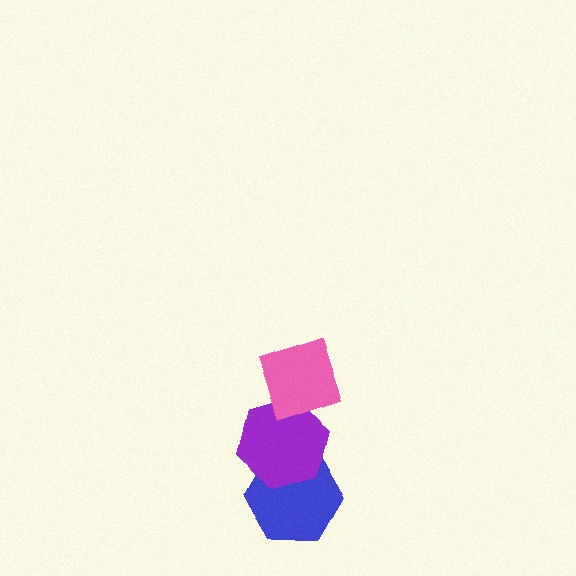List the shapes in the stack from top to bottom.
From top to bottom: the pink diamond, the purple hexagon, the blue hexagon.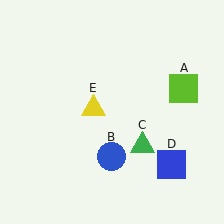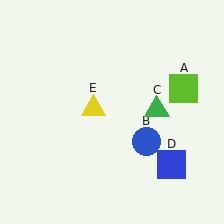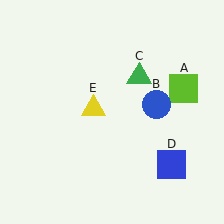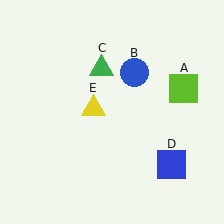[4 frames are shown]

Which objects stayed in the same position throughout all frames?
Lime square (object A) and blue square (object D) and yellow triangle (object E) remained stationary.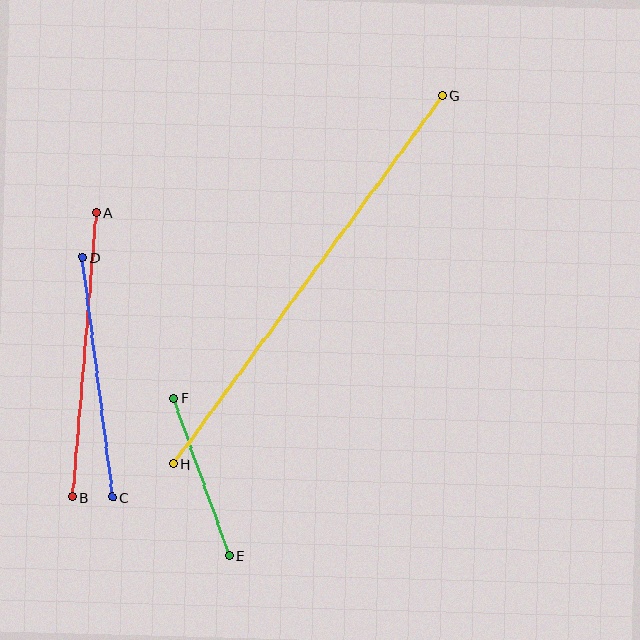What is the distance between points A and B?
The distance is approximately 285 pixels.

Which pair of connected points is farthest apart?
Points G and H are farthest apart.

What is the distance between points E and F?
The distance is approximately 166 pixels.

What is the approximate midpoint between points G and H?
The midpoint is at approximately (308, 280) pixels.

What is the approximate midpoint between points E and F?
The midpoint is at approximately (201, 477) pixels.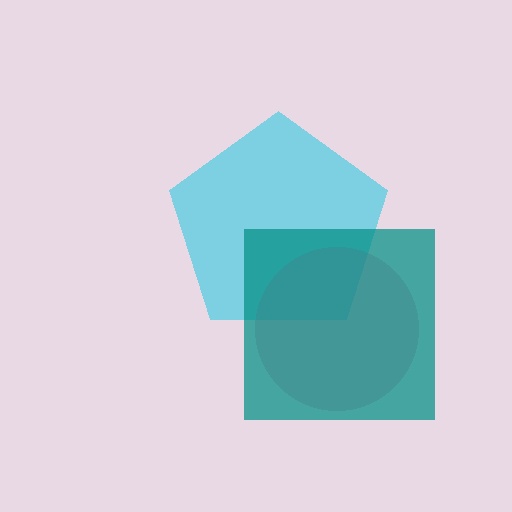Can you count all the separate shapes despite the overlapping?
Yes, there are 3 separate shapes.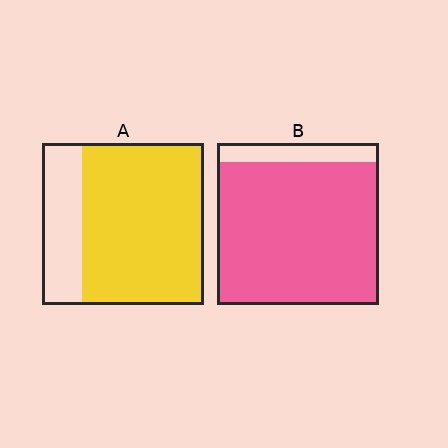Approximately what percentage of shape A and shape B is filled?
A is approximately 75% and B is approximately 90%.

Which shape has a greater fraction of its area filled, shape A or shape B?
Shape B.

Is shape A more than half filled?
Yes.